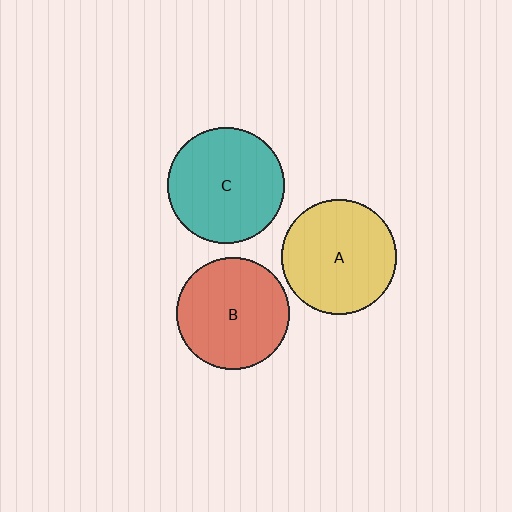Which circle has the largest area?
Circle C (teal).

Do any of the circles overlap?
No, none of the circles overlap.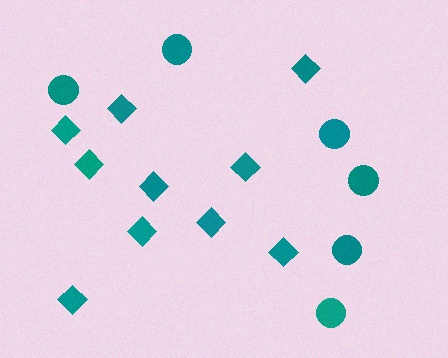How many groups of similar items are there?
There are 2 groups: one group of circles (6) and one group of diamonds (10).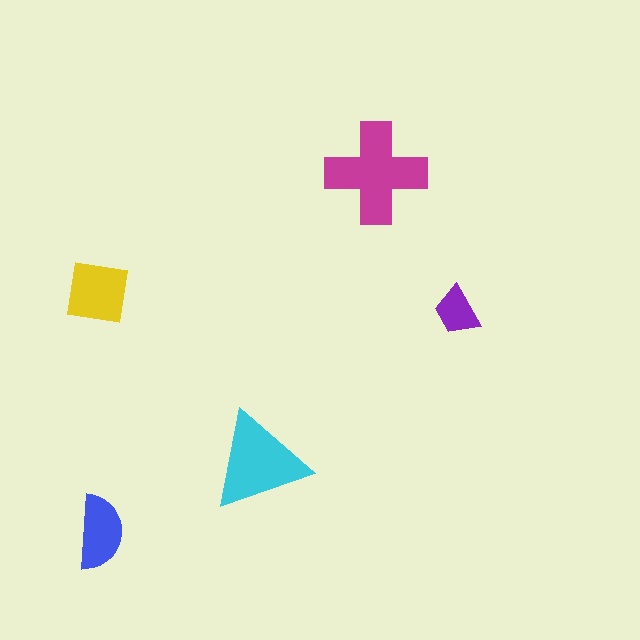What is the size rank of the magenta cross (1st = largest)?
1st.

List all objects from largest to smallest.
The magenta cross, the cyan triangle, the yellow square, the blue semicircle, the purple trapezoid.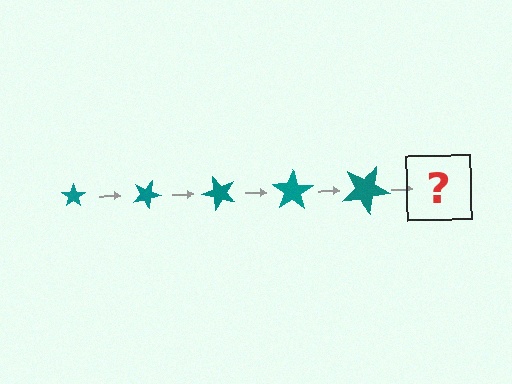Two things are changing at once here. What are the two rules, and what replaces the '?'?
The two rules are that the star grows larger each step and it rotates 25 degrees each step. The '?' should be a star, larger than the previous one and rotated 125 degrees from the start.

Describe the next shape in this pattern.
It should be a star, larger than the previous one and rotated 125 degrees from the start.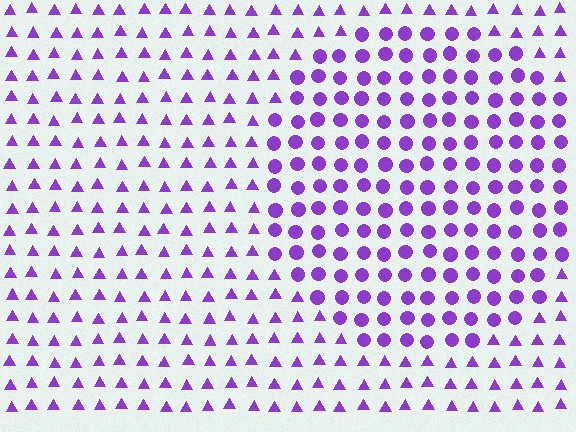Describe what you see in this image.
The image is filled with small purple elements arranged in a uniform grid. A circle-shaped region contains circles, while the surrounding area contains triangles. The boundary is defined purely by the change in element shape.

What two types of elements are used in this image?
The image uses circles inside the circle region and triangles outside it.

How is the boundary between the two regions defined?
The boundary is defined by a change in element shape: circles inside vs. triangles outside. All elements share the same color and spacing.